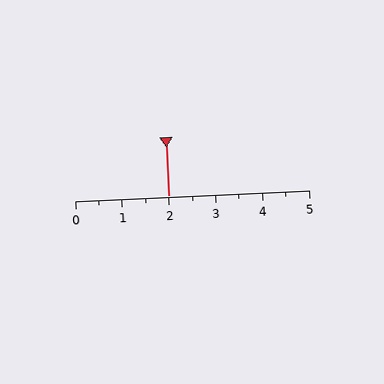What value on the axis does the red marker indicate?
The marker indicates approximately 2.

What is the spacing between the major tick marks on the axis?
The major ticks are spaced 1 apart.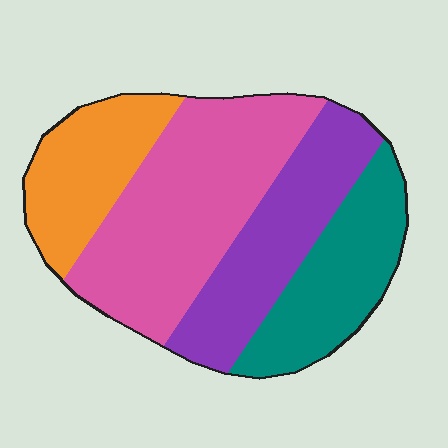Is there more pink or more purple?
Pink.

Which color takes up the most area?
Pink, at roughly 35%.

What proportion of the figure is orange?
Orange takes up less than a quarter of the figure.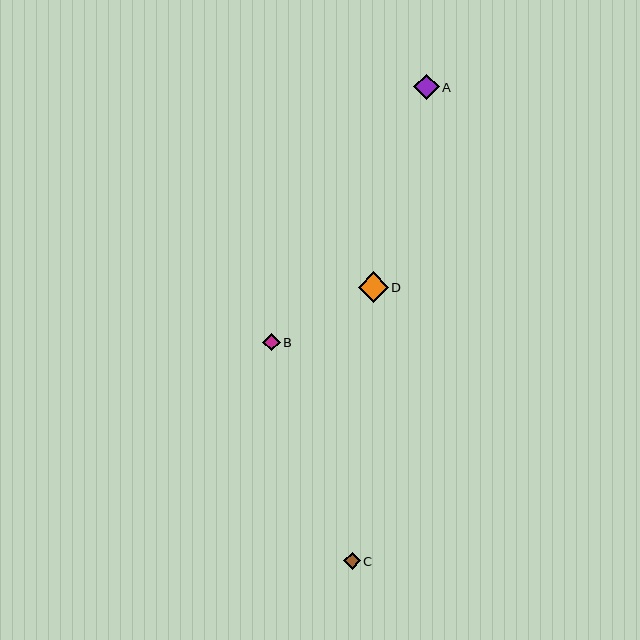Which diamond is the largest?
Diamond D is the largest with a size of approximately 30 pixels.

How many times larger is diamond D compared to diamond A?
Diamond D is approximately 1.2 times the size of diamond A.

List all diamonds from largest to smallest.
From largest to smallest: D, A, B, C.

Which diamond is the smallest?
Diamond C is the smallest with a size of approximately 17 pixels.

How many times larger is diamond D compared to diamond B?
Diamond D is approximately 1.7 times the size of diamond B.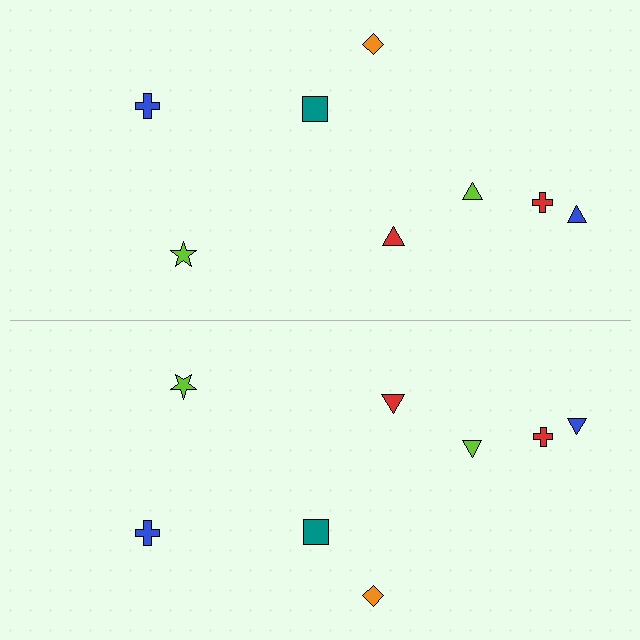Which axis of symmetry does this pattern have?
The pattern has a horizontal axis of symmetry running through the center of the image.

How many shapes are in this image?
There are 16 shapes in this image.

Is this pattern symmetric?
Yes, this pattern has bilateral (reflection) symmetry.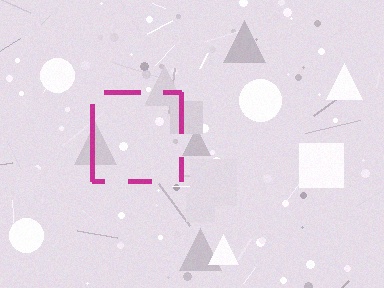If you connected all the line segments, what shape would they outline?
They would outline a square.